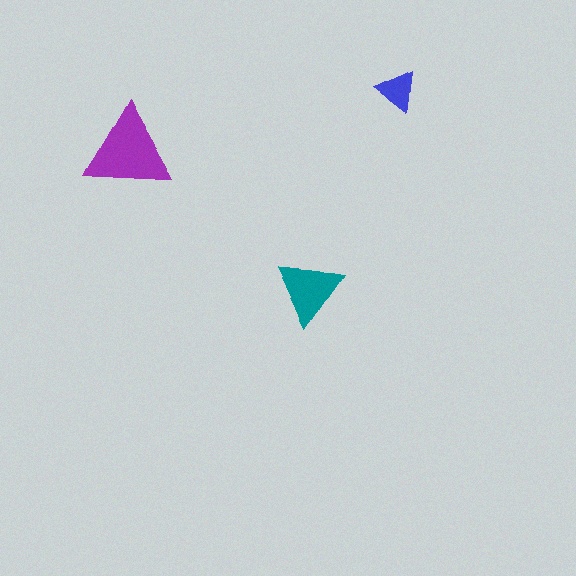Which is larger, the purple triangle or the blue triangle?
The purple one.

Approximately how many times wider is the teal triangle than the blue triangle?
About 1.5 times wider.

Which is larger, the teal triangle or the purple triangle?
The purple one.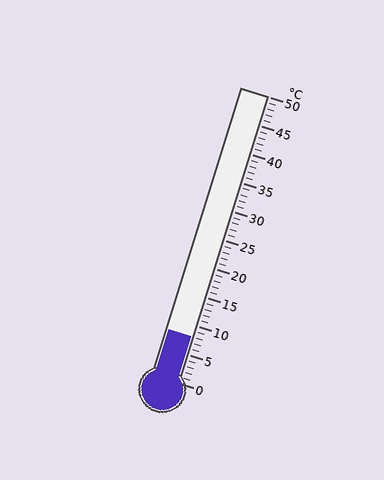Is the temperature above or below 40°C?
The temperature is below 40°C.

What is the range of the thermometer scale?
The thermometer scale ranges from 0°C to 50°C.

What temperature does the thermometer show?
The thermometer shows approximately 8°C.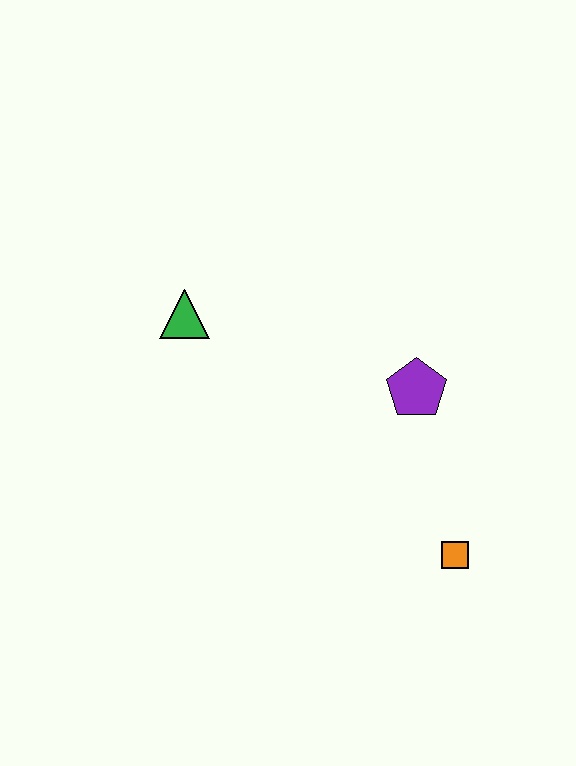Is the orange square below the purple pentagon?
Yes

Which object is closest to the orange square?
The purple pentagon is closest to the orange square.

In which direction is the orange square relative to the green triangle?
The orange square is to the right of the green triangle.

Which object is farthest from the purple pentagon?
The green triangle is farthest from the purple pentagon.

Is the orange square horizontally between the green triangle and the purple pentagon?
No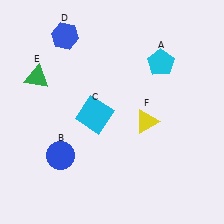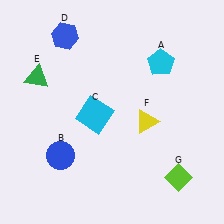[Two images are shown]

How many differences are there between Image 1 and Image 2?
There is 1 difference between the two images.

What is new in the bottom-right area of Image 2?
A lime diamond (G) was added in the bottom-right area of Image 2.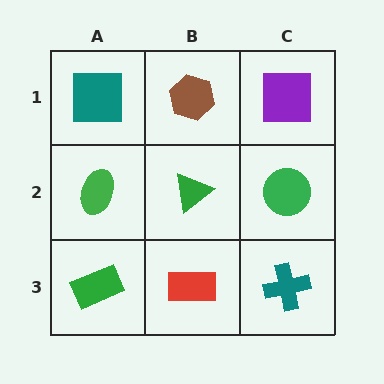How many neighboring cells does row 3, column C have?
2.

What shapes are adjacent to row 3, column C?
A green circle (row 2, column C), a red rectangle (row 3, column B).